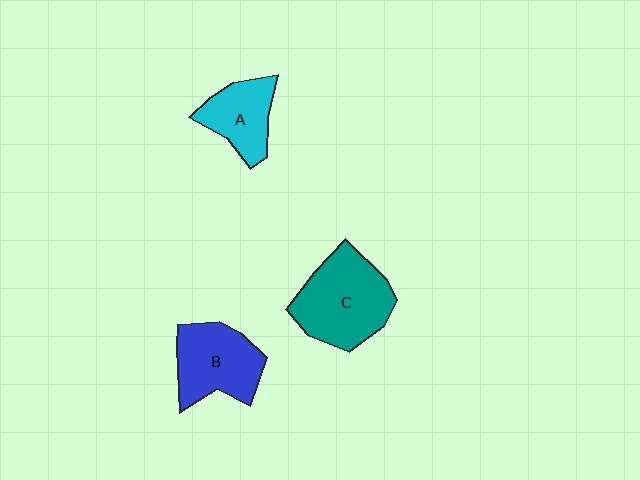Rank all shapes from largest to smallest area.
From largest to smallest: C (teal), B (blue), A (cyan).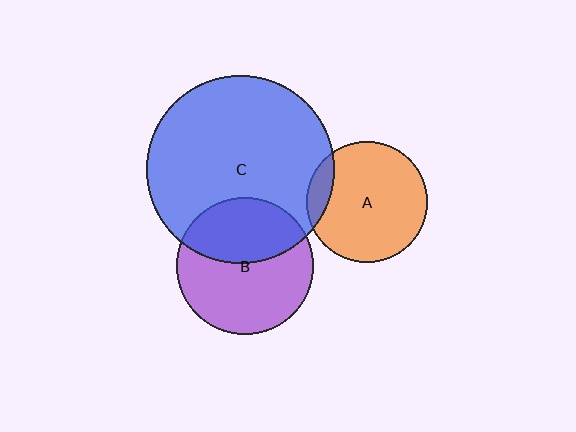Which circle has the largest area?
Circle C (blue).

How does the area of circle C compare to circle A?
Approximately 2.4 times.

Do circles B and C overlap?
Yes.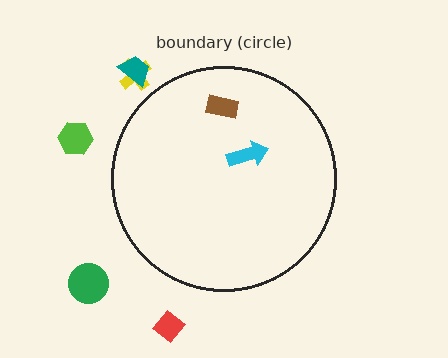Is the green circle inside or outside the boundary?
Outside.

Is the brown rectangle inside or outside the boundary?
Inside.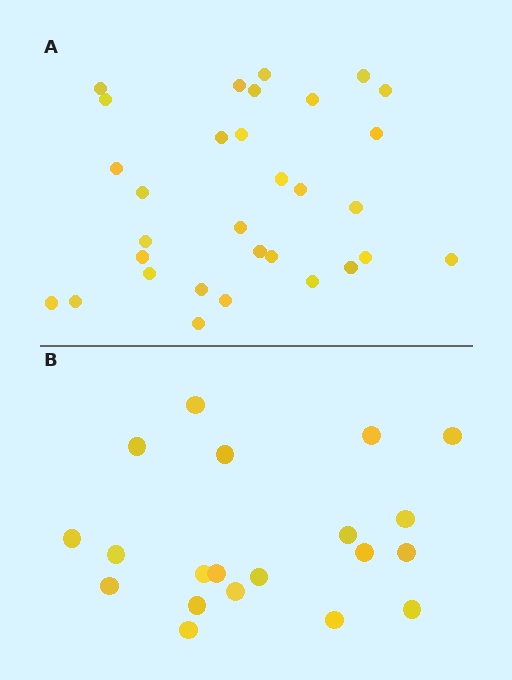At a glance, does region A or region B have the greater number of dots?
Region A (the top region) has more dots.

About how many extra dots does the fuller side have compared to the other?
Region A has roughly 12 or so more dots than region B.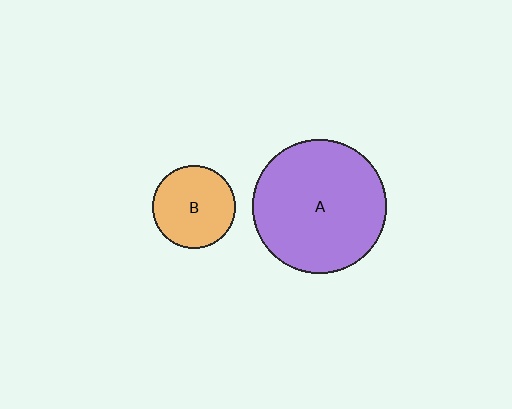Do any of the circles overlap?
No, none of the circles overlap.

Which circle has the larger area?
Circle A (purple).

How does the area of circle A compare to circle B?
Approximately 2.6 times.